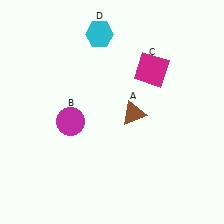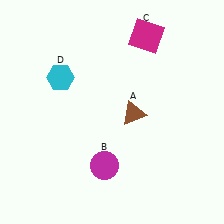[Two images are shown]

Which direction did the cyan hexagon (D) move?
The cyan hexagon (D) moved down.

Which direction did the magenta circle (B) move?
The magenta circle (B) moved down.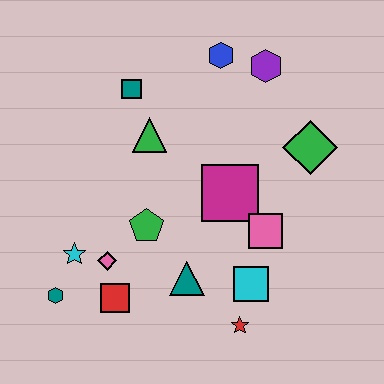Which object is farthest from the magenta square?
The teal hexagon is farthest from the magenta square.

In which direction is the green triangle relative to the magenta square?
The green triangle is to the left of the magenta square.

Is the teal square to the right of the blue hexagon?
No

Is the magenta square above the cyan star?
Yes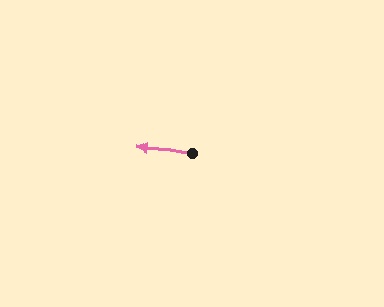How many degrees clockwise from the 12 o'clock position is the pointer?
Approximately 275 degrees.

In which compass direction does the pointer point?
West.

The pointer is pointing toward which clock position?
Roughly 9 o'clock.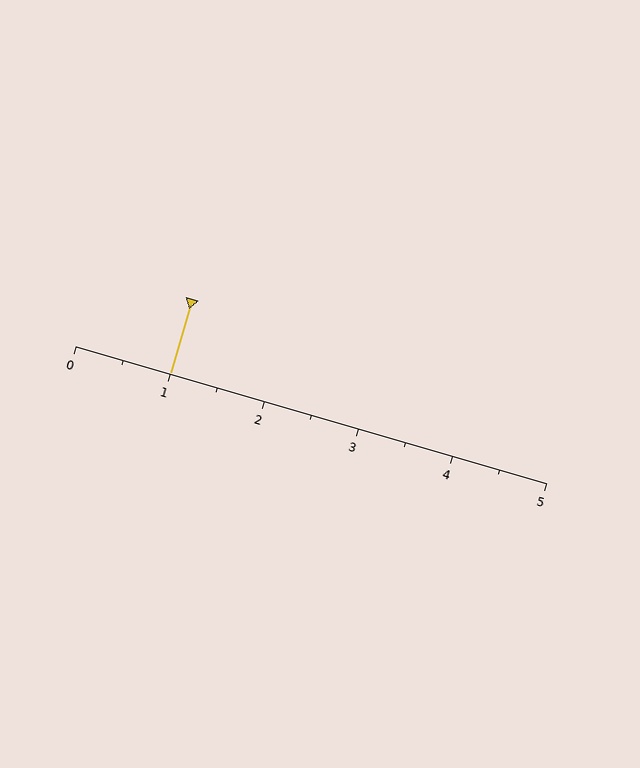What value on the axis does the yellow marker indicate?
The marker indicates approximately 1.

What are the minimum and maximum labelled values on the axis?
The axis runs from 0 to 5.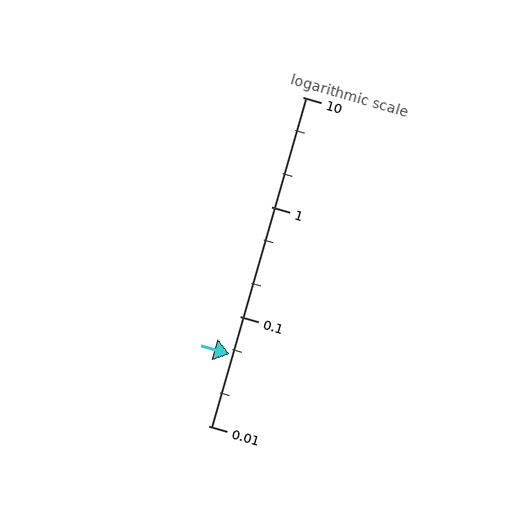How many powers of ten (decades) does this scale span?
The scale spans 3 decades, from 0.01 to 10.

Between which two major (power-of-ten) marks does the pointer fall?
The pointer is between 0.01 and 0.1.